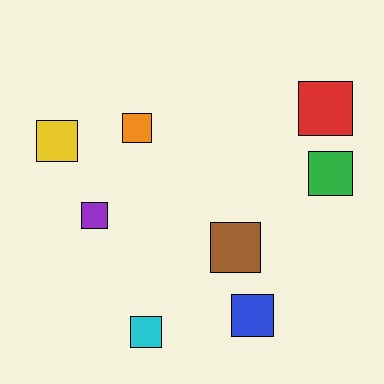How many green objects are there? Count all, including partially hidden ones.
There is 1 green object.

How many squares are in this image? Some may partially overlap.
There are 8 squares.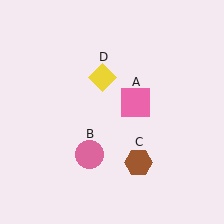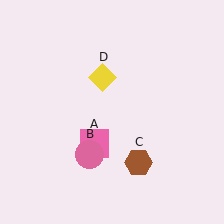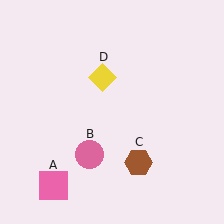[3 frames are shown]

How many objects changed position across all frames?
1 object changed position: pink square (object A).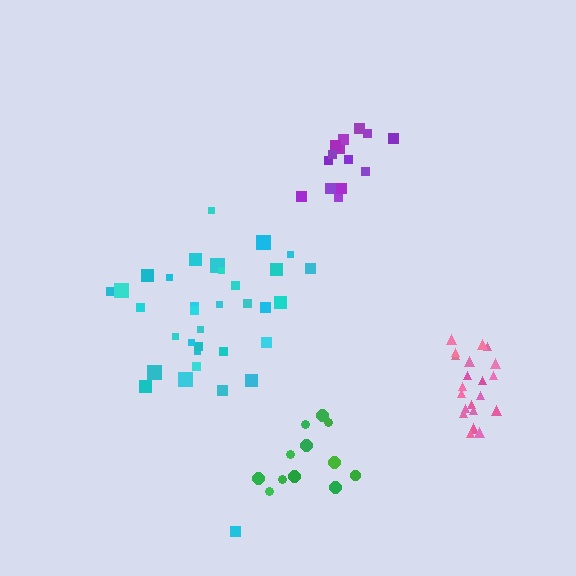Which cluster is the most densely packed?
Pink.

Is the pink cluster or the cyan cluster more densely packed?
Pink.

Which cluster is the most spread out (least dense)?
Cyan.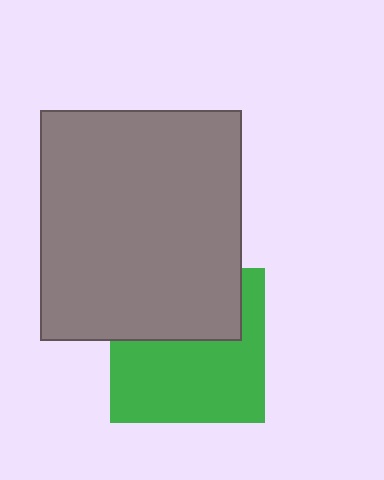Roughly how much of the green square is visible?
About half of it is visible (roughly 60%).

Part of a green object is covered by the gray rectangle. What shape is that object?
It is a square.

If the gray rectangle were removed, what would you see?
You would see the complete green square.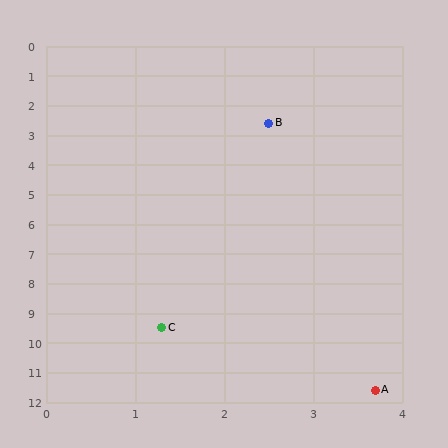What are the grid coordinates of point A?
Point A is at approximately (3.7, 11.6).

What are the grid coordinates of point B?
Point B is at approximately (2.5, 2.6).